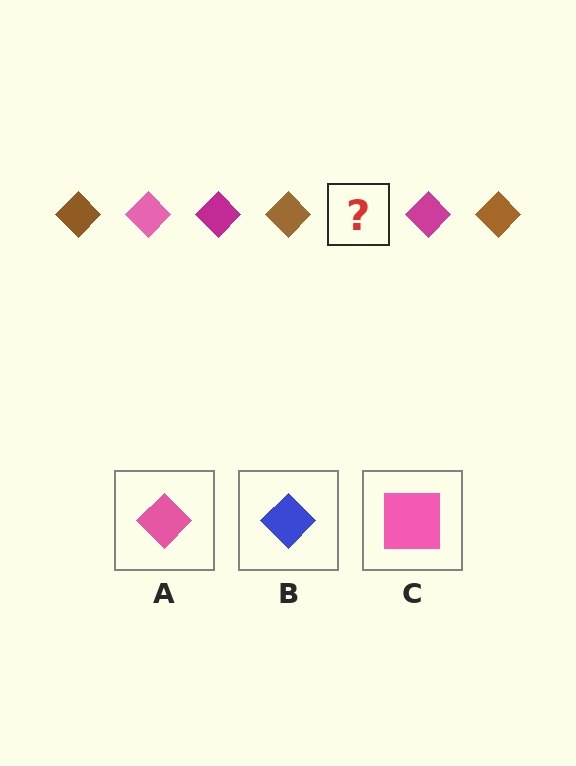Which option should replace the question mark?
Option A.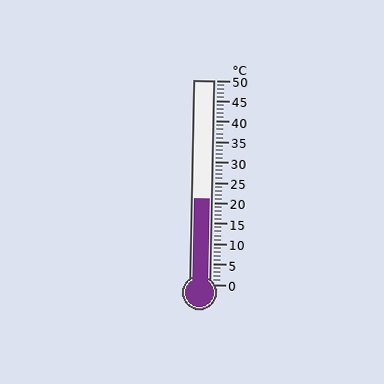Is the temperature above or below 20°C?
The temperature is above 20°C.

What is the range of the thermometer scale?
The thermometer scale ranges from 0°C to 50°C.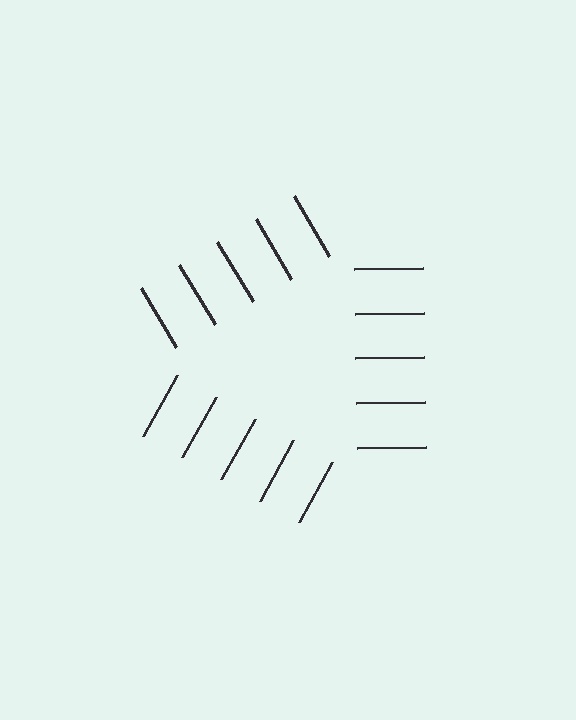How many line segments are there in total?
15 — 5 along each of the 3 edges.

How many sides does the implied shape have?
3 sides — the line-ends trace a triangle.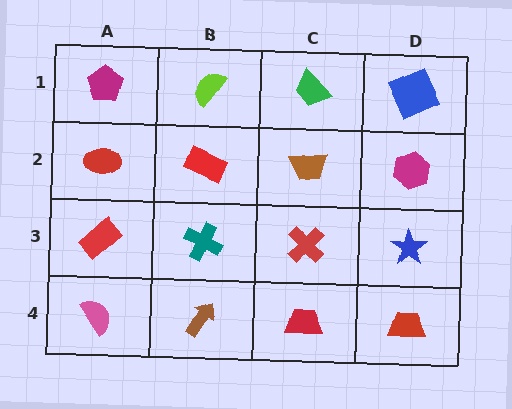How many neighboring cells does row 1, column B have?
3.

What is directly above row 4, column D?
A blue star.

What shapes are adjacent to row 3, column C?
A brown trapezoid (row 2, column C), a red trapezoid (row 4, column C), a teal cross (row 3, column B), a blue star (row 3, column D).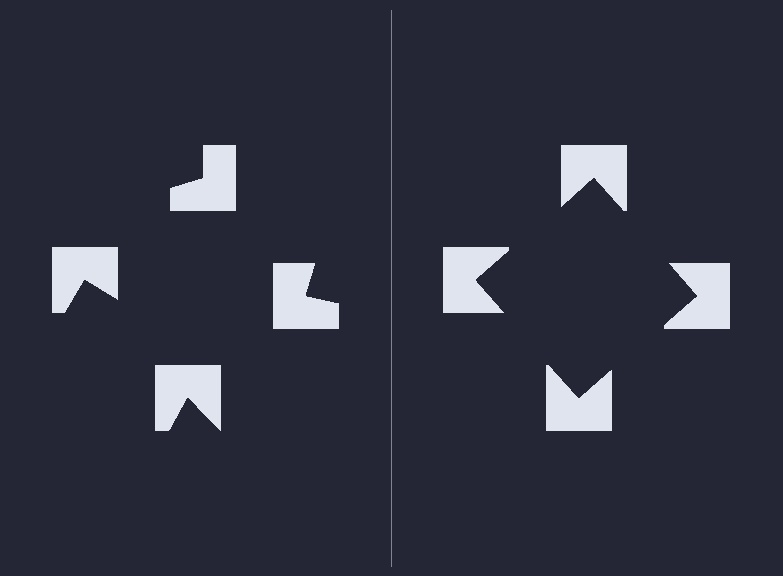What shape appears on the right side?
An illusory square.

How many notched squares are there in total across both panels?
8 — 4 on each side.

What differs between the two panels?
The notched squares are positioned identically on both sides; only the wedge orientations differ. On the right they align to a square; on the left they are misaligned.